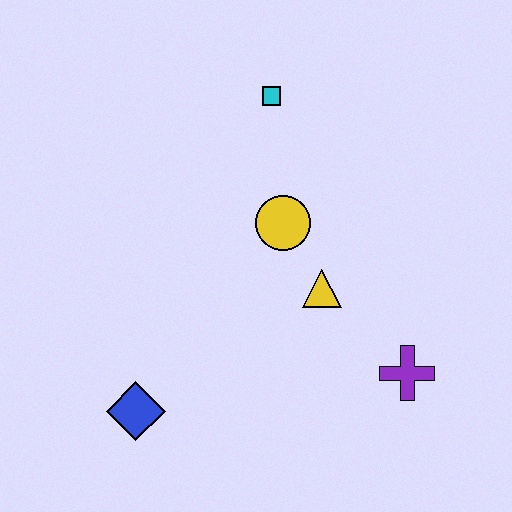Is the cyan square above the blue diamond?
Yes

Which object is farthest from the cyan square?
The blue diamond is farthest from the cyan square.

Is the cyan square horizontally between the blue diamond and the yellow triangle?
Yes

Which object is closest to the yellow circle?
The yellow triangle is closest to the yellow circle.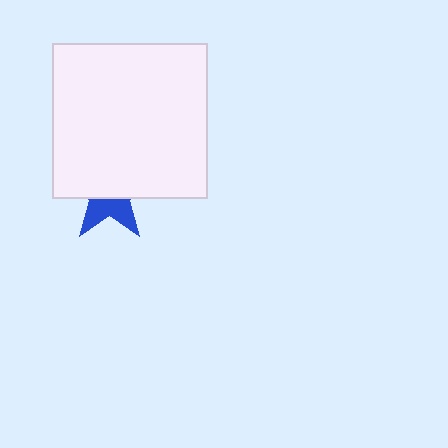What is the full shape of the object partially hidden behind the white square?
The partially hidden object is a blue star.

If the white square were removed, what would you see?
You would see the complete blue star.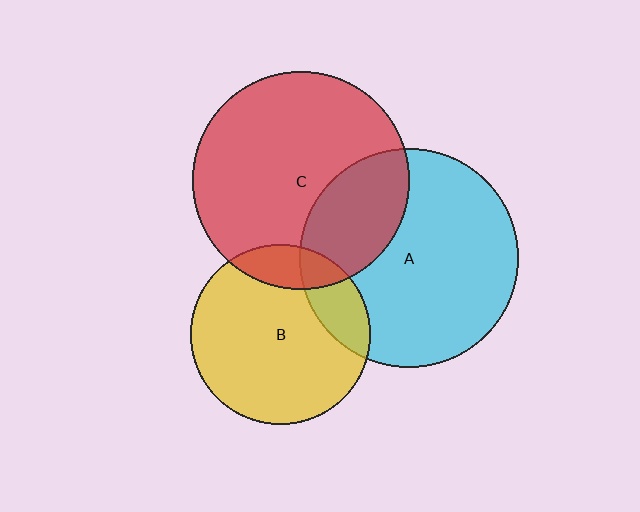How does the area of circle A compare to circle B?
Approximately 1.5 times.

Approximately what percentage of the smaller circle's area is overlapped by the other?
Approximately 30%.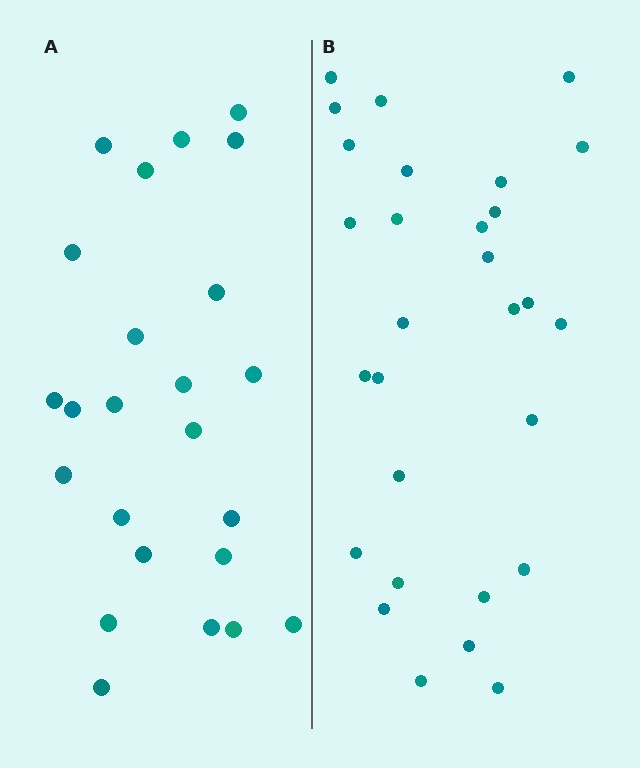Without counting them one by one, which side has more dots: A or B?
Region B (the right region) has more dots.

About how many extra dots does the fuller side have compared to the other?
Region B has about 5 more dots than region A.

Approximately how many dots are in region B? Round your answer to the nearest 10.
About 30 dots. (The exact count is 29, which rounds to 30.)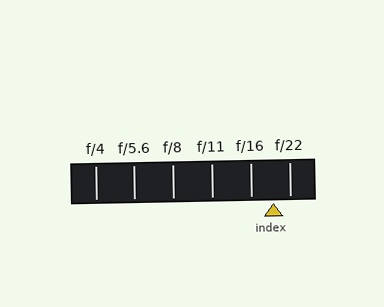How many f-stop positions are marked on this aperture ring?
There are 6 f-stop positions marked.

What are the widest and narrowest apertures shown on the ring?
The widest aperture shown is f/4 and the narrowest is f/22.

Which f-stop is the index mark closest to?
The index mark is closest to f/22.